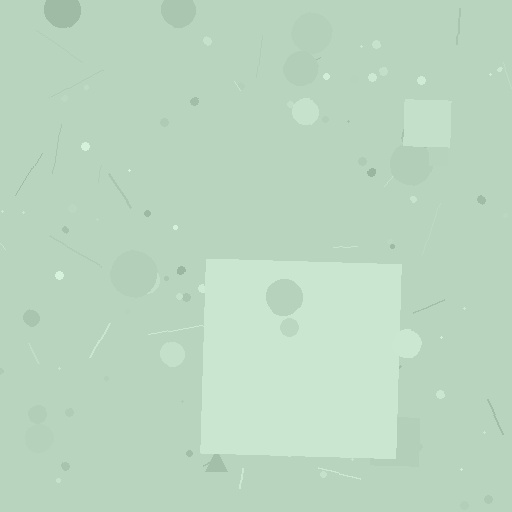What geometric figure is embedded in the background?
A square is embedded in the background.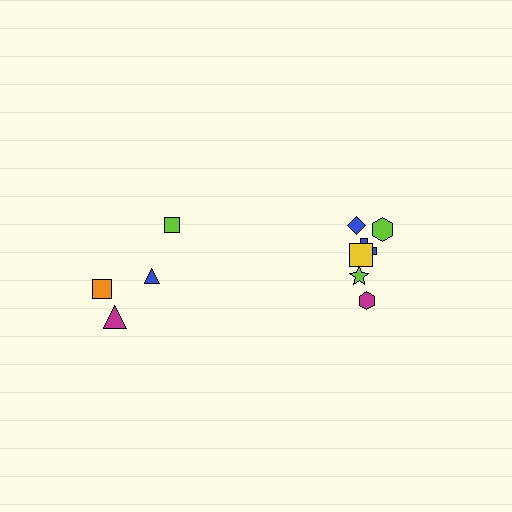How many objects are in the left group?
There are 4 objects.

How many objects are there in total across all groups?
There are 10 objects.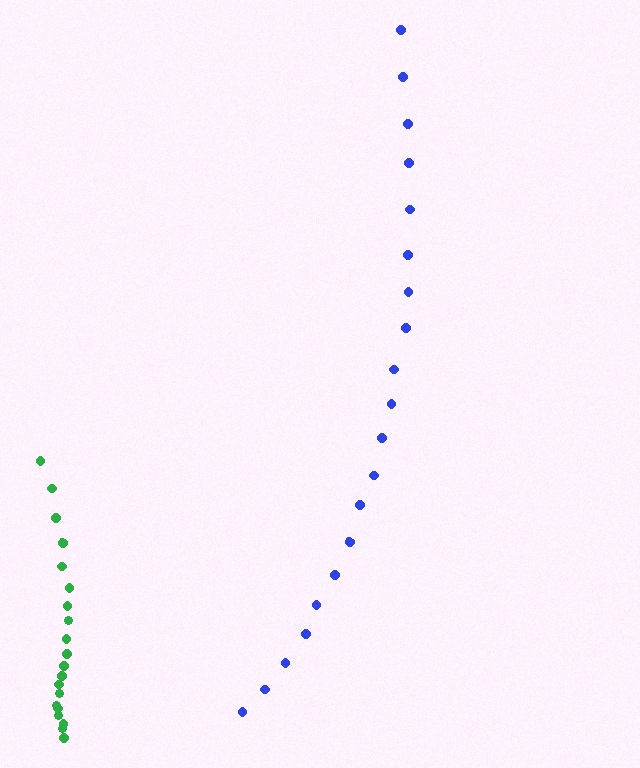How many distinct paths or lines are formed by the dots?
There are 2 distinct paths.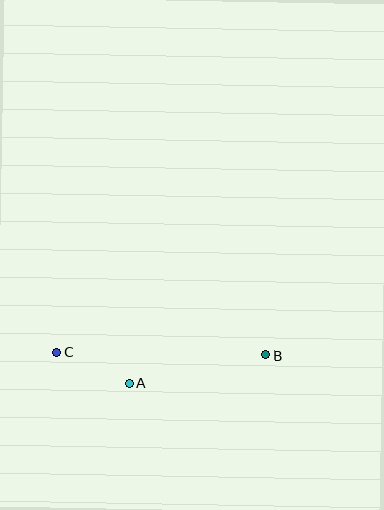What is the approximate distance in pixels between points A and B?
The distance between A and B is approximately 140 pixels.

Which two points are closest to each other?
Points A and C are closest to each other.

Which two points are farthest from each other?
Points B and C are farthest from each other.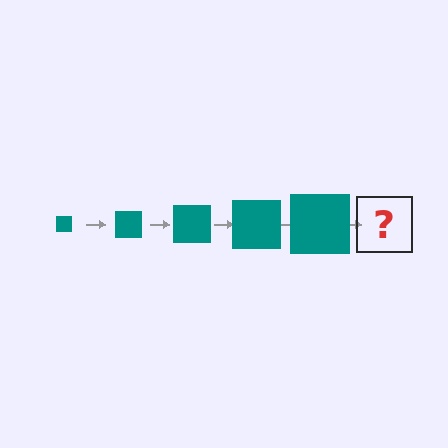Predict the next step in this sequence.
The next step is a teal square, larger than the previous one.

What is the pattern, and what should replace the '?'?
The pattern is that the square gets progressively larger each step. The '?' should be a teal square, larger than the previous one.